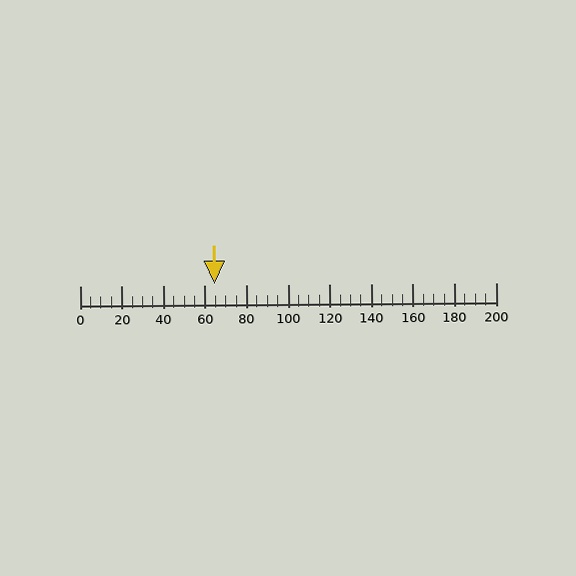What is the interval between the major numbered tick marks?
The major tick marks are spaced 20 units apart.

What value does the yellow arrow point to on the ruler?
The yellow arrow points to approximately 65.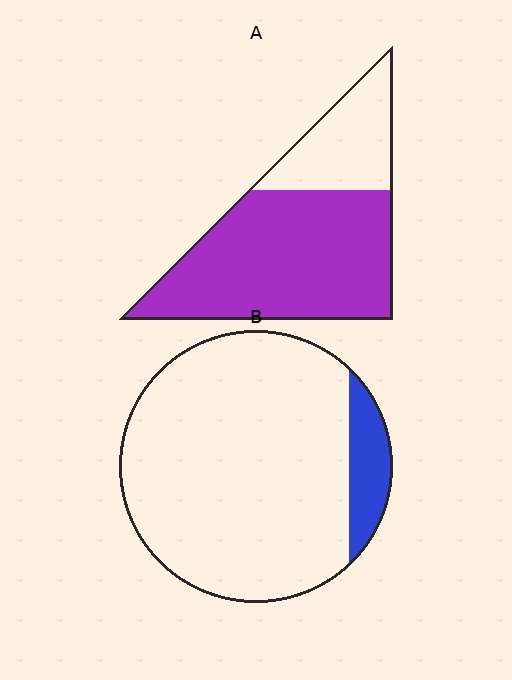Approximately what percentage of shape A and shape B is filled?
A is approximately 70% and B is approximately 10%.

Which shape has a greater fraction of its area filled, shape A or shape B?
Shape A.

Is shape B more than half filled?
No.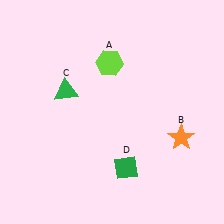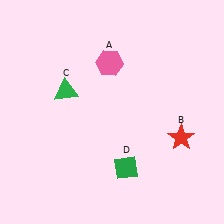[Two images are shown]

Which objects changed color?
A changed from lime to pink. B changed from orange to red.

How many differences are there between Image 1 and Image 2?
There are 2 differences between the two images.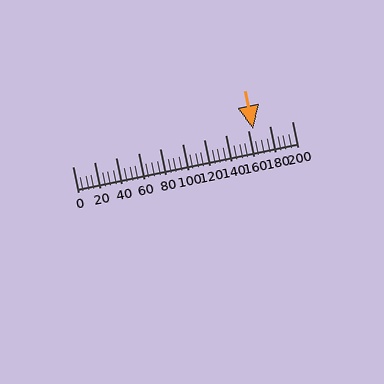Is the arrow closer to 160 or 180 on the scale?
The arrow is closer to 160.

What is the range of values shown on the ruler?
The ruler shows values from 0 to 200.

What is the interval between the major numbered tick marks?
The major tick marks are spaced 20 units apart.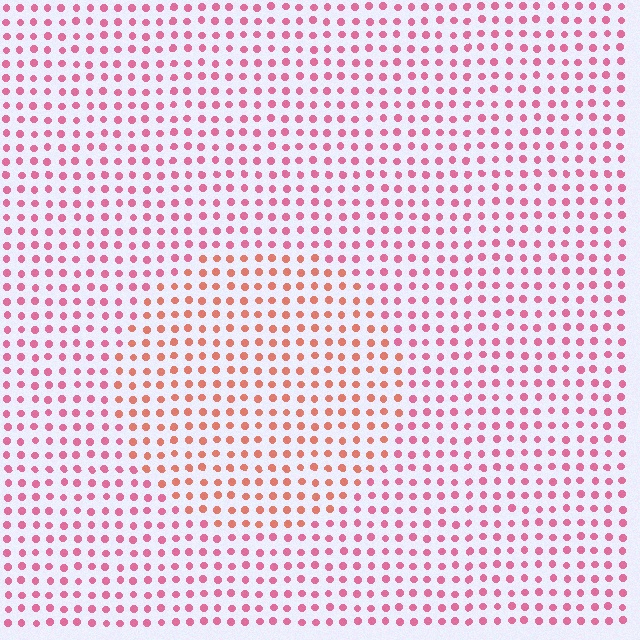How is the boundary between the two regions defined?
The boundary is defined purely by a slight shift in hue (about 32 degrees). Spacing, size, and orientation are identical on both sides.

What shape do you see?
I see a circle.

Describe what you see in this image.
The image is filled with small pink elements in a uniform arrangement. A circle-shaped region is visible where the elements are tinted to a slightly different hue, forming a subtle color boundary.